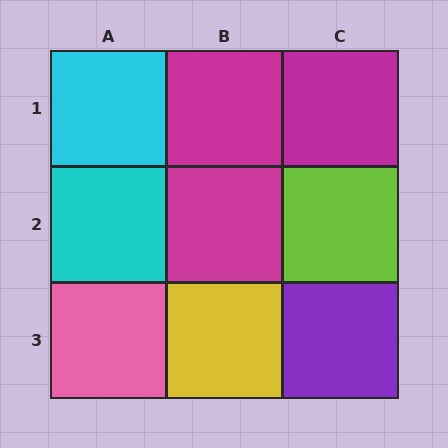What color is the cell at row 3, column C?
Purple.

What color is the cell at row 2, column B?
Magenta.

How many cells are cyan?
2 cells are cyan.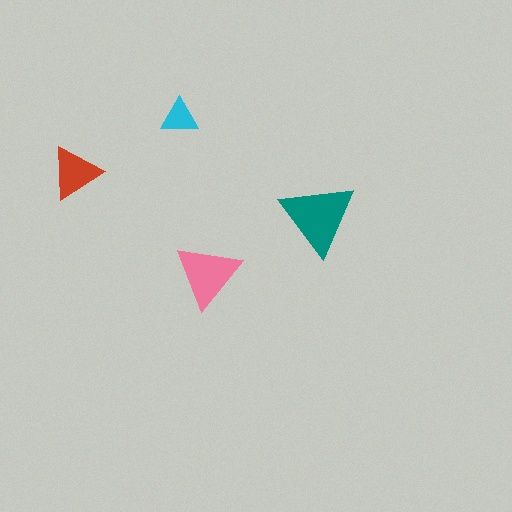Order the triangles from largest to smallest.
the teal one, the pink one, the red one, the cyan one.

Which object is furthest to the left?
The red triangle is leftmost.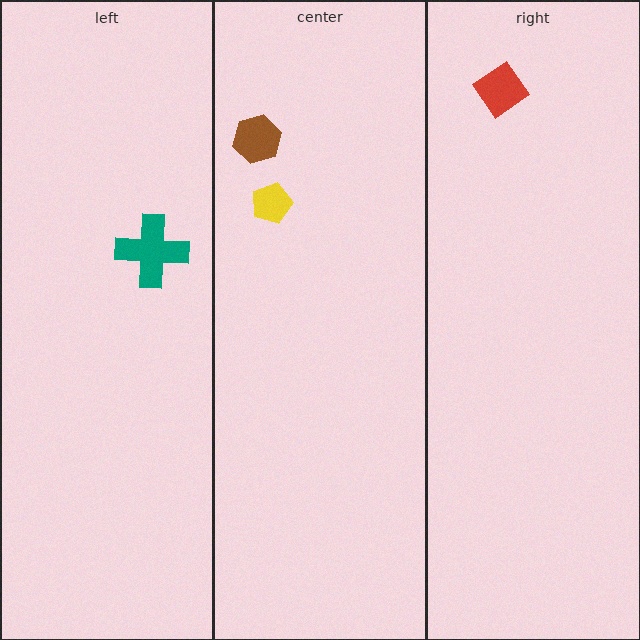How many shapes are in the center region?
2.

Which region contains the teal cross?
The left region.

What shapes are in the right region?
The red diamond.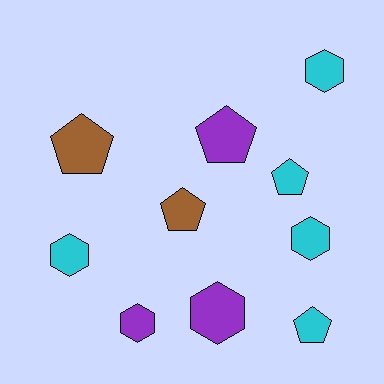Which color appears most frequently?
Cyan, with 5 objects.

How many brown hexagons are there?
There are no brown hexagons.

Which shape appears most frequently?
Hexagon, with 5 objects.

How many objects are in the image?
There are 10 objects.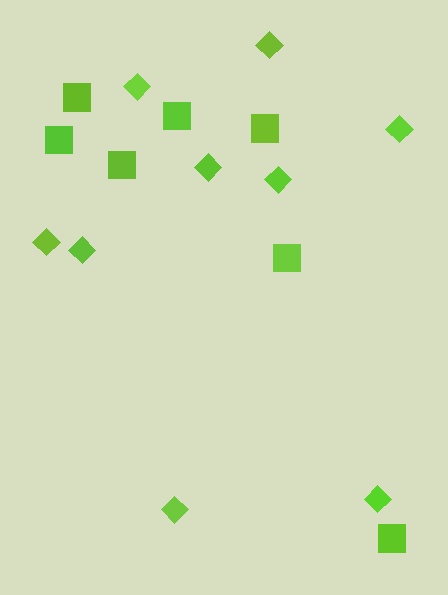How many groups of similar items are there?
There are 2 groups: one group of squares (7) and one group of diamonds (9).